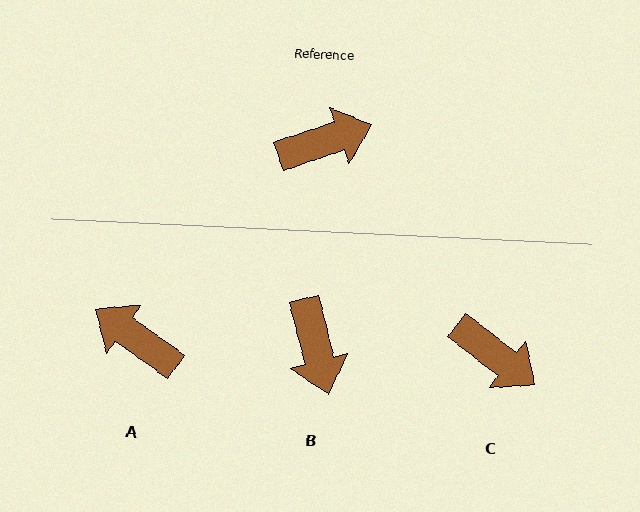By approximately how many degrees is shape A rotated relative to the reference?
Approximately 125 degrees counter-clockwise.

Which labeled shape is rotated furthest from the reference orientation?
A, about 125 degrees away.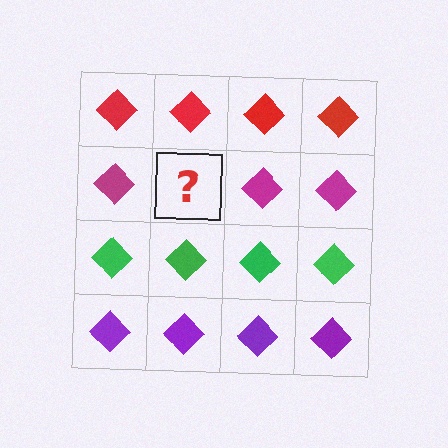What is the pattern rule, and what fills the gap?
The rule is that each row has a consistent color. The gap should be filled with a magenta diamond.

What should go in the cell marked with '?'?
The missing cell should contain a magenta diamond.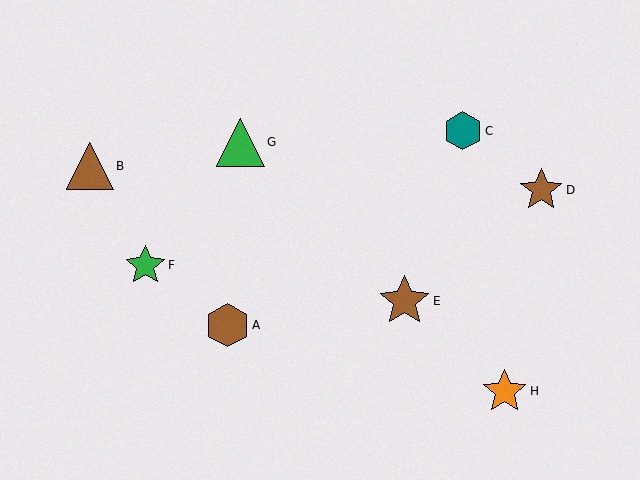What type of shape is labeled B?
Shape B is a brown triangle.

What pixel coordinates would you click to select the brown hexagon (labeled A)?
Click at (227, 325) to select the brown hexagon A.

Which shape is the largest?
The brown star (labeled E) is the largest.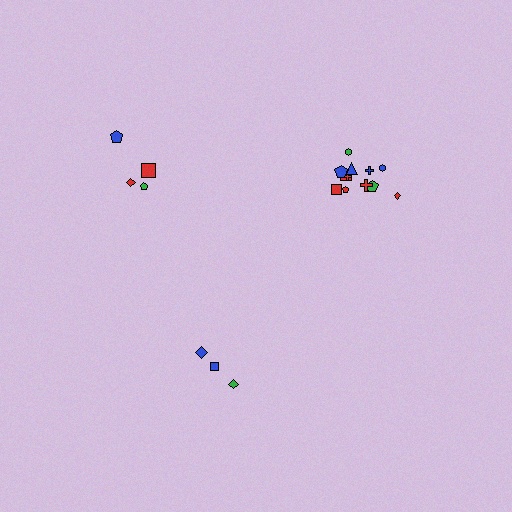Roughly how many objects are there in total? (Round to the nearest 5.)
Roughly 20 objects in total.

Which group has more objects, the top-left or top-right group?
The top-right group.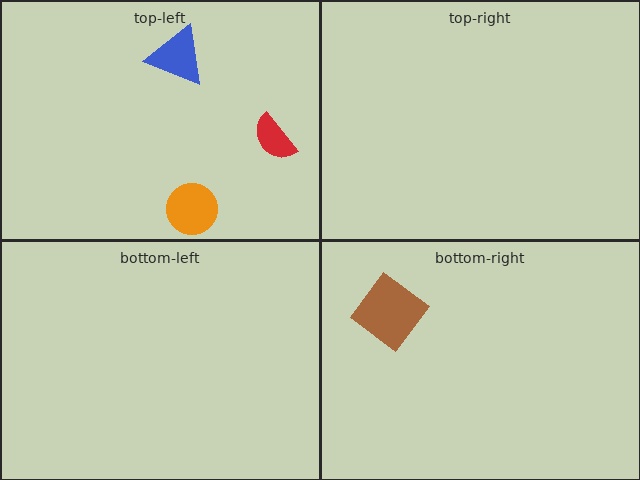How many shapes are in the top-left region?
3.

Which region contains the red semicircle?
The top-left region.